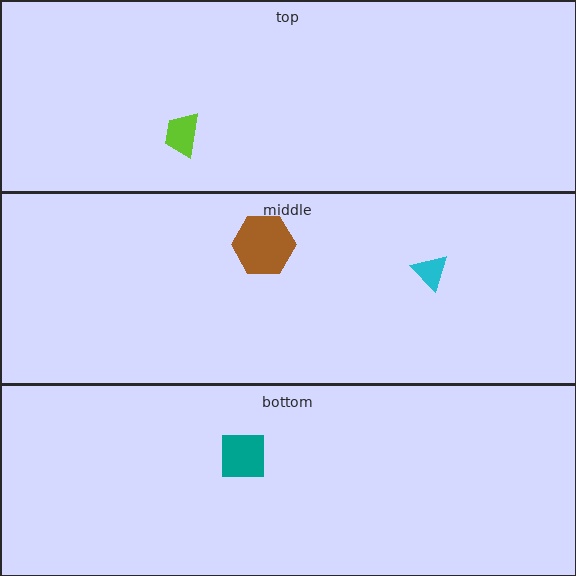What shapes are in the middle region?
The cyan triangle, the brown hexagon.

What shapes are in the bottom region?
The teal square.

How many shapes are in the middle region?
2.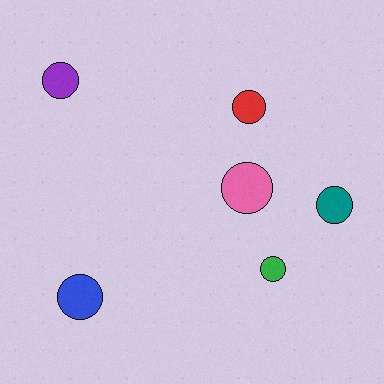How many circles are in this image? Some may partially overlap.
There are 6 circles.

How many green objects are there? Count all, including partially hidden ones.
There is 1 green object.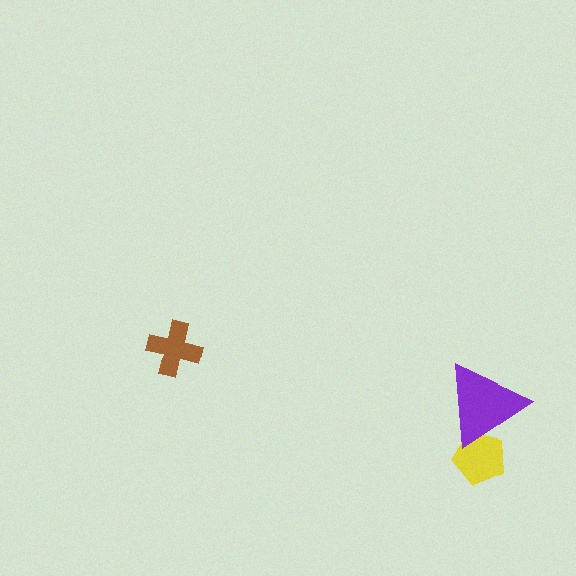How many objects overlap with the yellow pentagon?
1 object overlaps with the yellow pentagon.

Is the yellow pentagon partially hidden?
Yes, it is partially covered by another shape.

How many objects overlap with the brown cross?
0 objects overlap with the brown cross.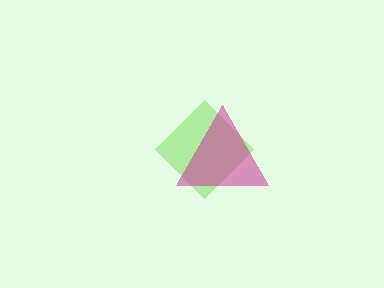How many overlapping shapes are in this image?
There are 2 overlapping shapes in the image.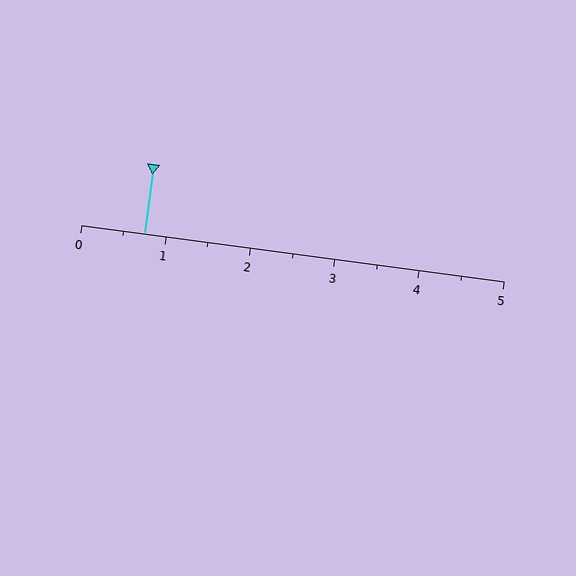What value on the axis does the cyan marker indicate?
The marker indicates approximately 0.8.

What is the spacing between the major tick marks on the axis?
The major ticks are spaced 1 apart.